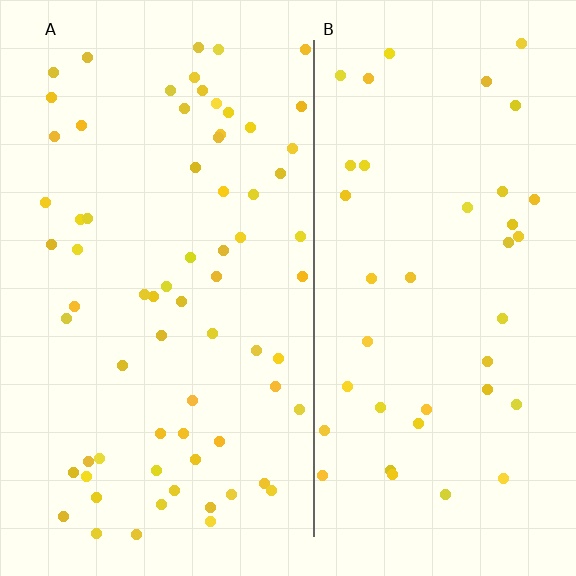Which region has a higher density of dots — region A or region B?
A (the left).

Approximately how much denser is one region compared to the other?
Approximately 1.8× — region A over region B.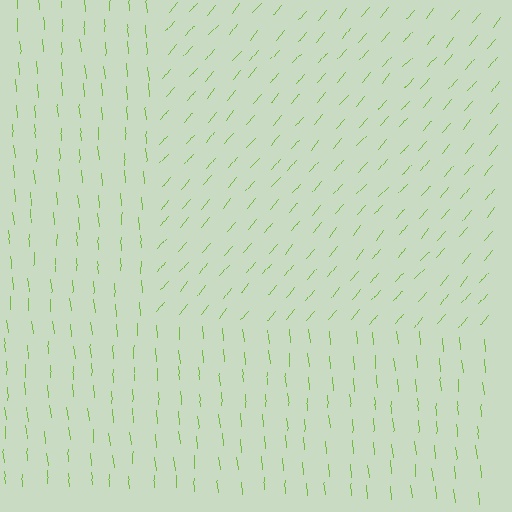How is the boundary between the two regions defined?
The boundary is defined purely by a change in line orientation (approximately 45 degrees difference). All lines are the same color and thickness.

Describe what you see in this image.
The image is filled with small lime line segments. A rectangle region in the image has lines oriented differently from the surrounding lines, creating a visible texture boundary.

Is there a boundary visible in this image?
Yes, there is a texture boundary formed by a change in line orientation.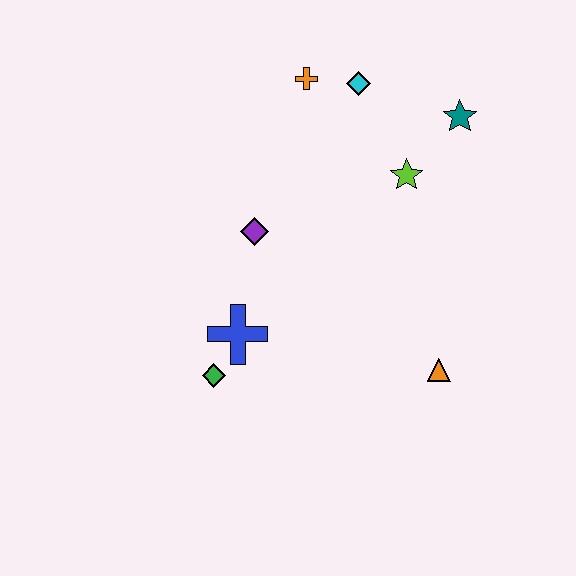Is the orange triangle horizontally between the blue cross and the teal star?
Yes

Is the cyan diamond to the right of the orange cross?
Yes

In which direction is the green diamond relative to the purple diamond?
The green diamond is below the purple diamond.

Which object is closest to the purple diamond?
The blue cross is closest to the purple diamond.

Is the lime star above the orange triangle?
Yes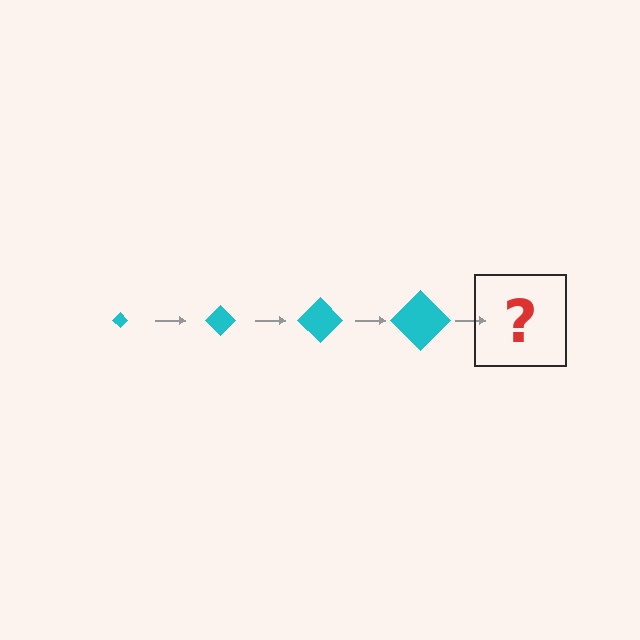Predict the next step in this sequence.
The next step is a cyan diamond, larger than the previous one.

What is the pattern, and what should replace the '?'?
The pattern is that the diamond gets progressively larger each step. The '?' should be a cyan diamond, larger than the previous one.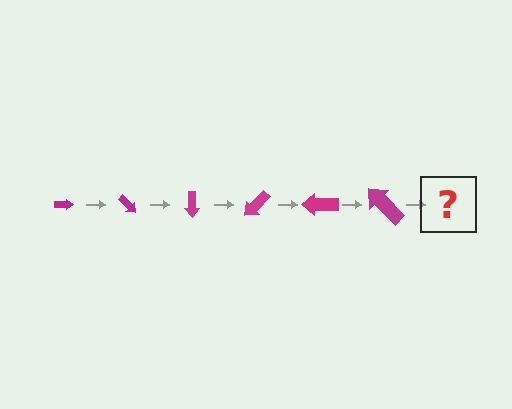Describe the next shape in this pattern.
It should be an arrow, larger than the previous one and rotated 270 degrees from the start.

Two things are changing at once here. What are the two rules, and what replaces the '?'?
The two rules are that the arrow grows larger each step and it rotates 45 degrees each step. The '?' should be an arrow, larger than the previous one and rotated 270 degrees from the start.